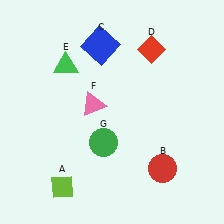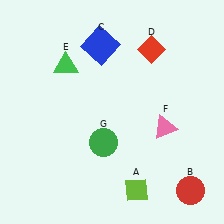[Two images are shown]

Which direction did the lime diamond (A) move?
The lime diamond (A) moved right.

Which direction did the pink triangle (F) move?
The pink triangle (F) moved right.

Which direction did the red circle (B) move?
The red circle (B) moved right.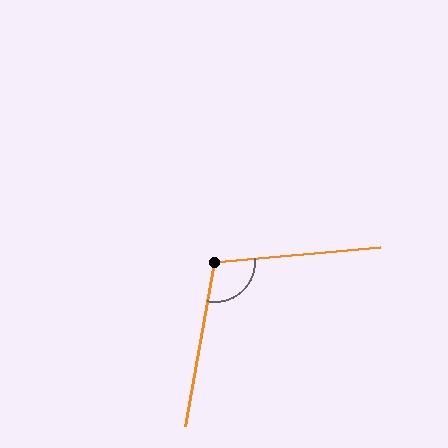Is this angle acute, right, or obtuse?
It is obtuse.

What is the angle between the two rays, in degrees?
Approximately 105 degrees.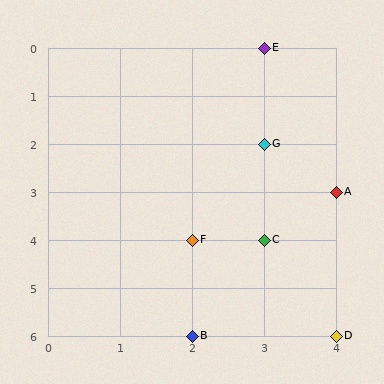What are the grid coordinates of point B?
Point B is at grid coordinates (2, 6).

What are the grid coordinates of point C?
Point C is at grid coordinates (3, 4).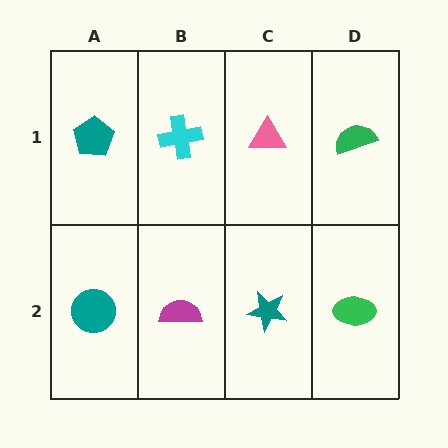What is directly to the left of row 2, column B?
A teal circle.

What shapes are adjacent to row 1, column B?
A magenta semicircle (row 2, column B), a teal pentagon (row 1, column A), a pink triangle (row 1, column C).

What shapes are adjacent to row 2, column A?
A teal pentagon (row 1, column A), a magenta semicircle (row 2, column B).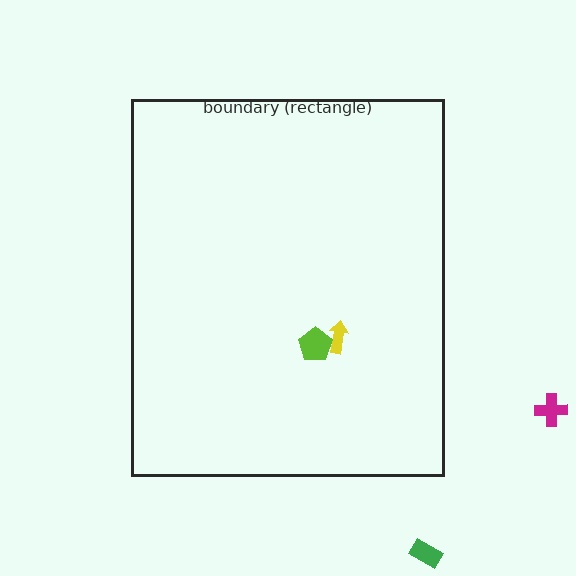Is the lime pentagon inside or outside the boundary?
Inside.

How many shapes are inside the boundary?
2 inside, 2 outside.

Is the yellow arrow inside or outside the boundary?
Inside.